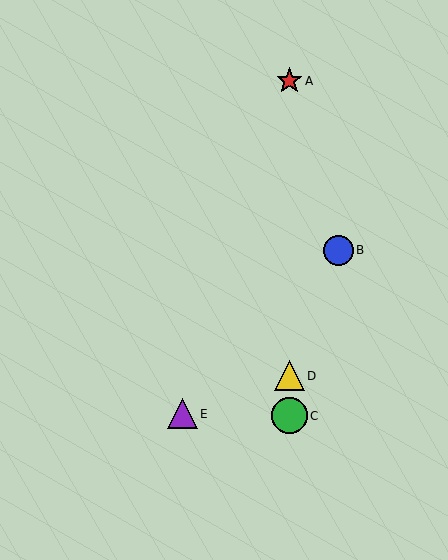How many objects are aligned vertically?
3 objects (A, C, D) are aligned vertically.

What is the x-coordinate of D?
Object D is at x≈289.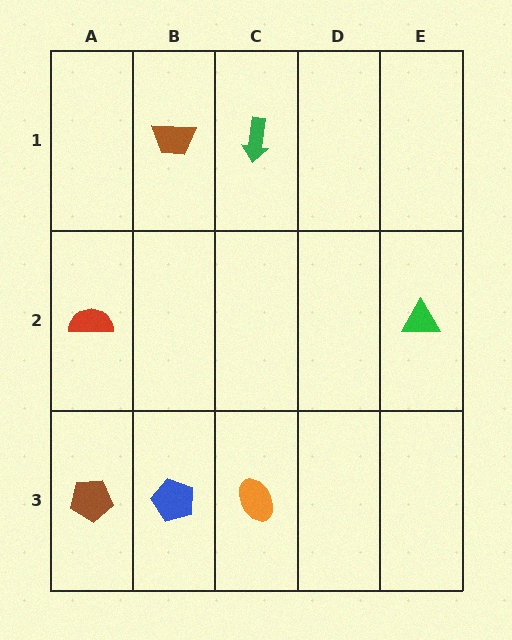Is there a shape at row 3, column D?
No, that cell is empty.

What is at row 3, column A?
A brown pentagon.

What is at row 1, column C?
A green arrow.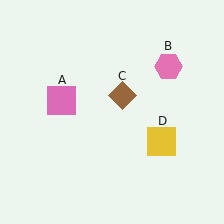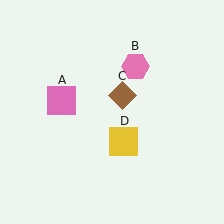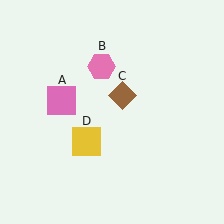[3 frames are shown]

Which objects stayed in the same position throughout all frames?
Pink square (object A) and brown diamond (object C) remained stationary.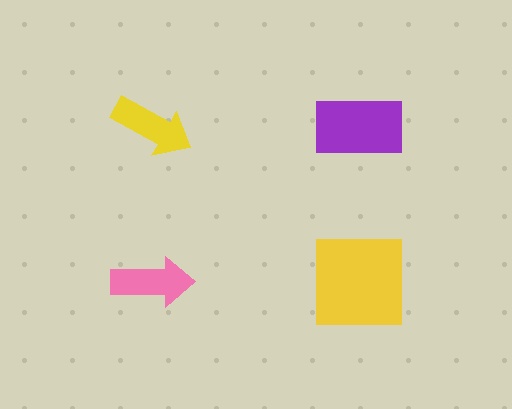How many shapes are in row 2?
2 shapes.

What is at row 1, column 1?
A yellow arrow.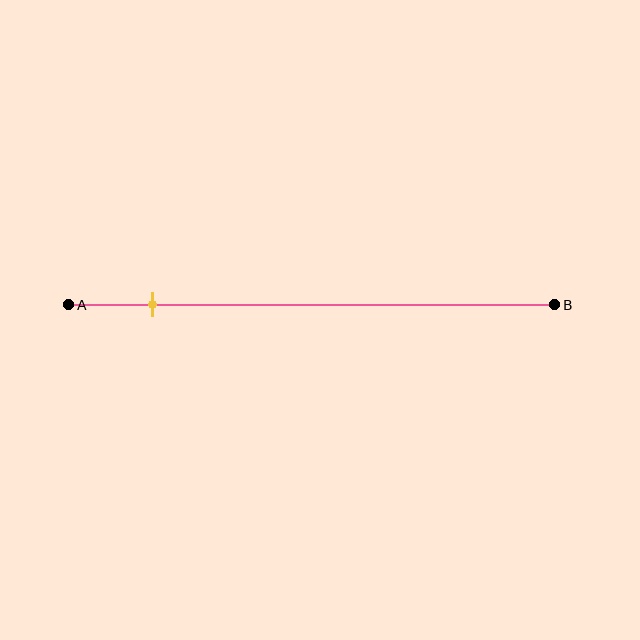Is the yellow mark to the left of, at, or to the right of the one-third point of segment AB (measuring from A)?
The yellow mark is to the left of the one-third point of segment AB.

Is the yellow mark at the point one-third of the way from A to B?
No, the mark is at about 15% from A, not at the 33% one-third point.